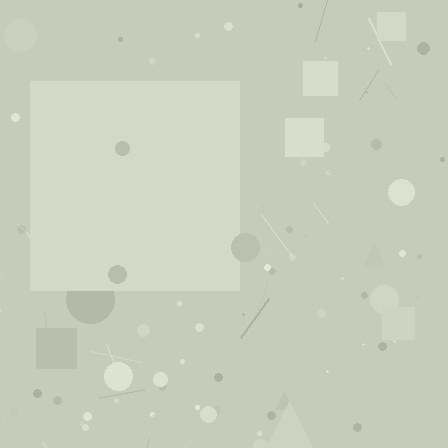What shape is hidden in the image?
A square is hidden in the image.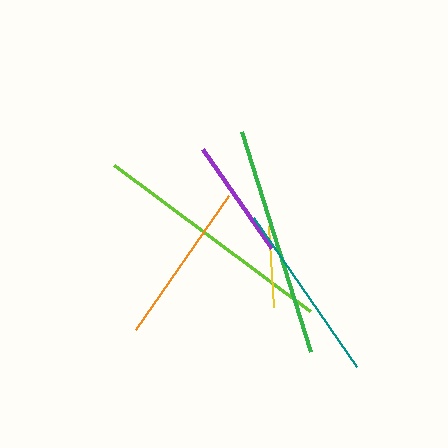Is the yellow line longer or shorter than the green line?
The green line is longer than the yellow line.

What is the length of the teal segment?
The teal segment is approximately 181 pixels long.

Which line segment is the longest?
The lime line is the longest at approximately 244 pixels.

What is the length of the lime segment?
The lime segment is approximately 244 pixels long.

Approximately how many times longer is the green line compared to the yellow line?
The green line is approximately 2.8 times the length of the yellow line.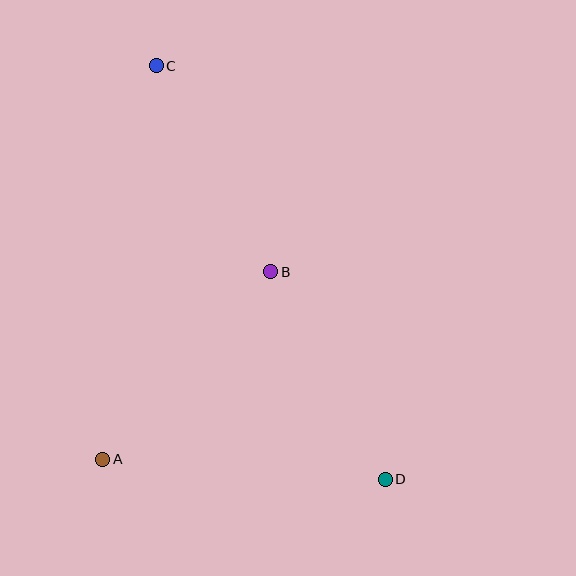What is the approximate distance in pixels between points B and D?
The distance between B and D is approximately 237 pixels.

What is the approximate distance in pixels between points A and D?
The distance between A and D is approximately 283 pixels.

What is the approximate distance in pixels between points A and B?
The distance between A and B is approximately 252 pixels.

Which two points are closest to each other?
Points B and C are closest to each other.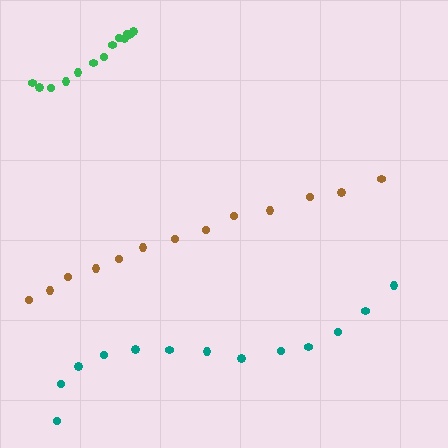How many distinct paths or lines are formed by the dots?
There are 3 distinct paths.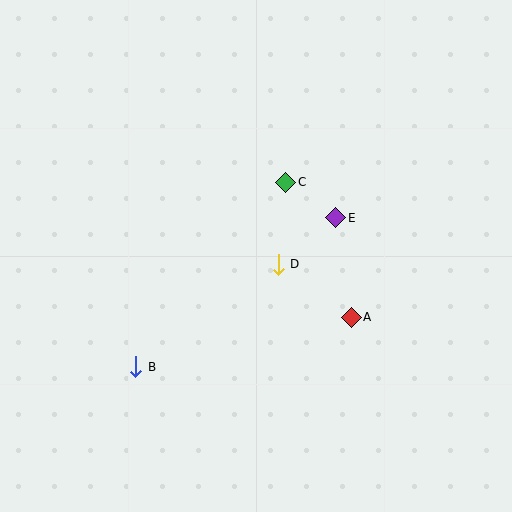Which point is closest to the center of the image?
Point D at (278, 264) is closest to the center.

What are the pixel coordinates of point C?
Point C is at (286, 182).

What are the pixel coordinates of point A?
Point A is at (351, 317).